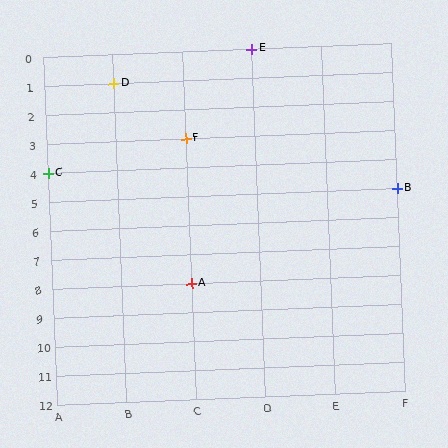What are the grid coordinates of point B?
Point B is at grid coordinates (F, 5).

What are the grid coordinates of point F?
Point F is at grid coordinates (C, 3).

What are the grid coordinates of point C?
Point C is at grid coordinates (A, 4).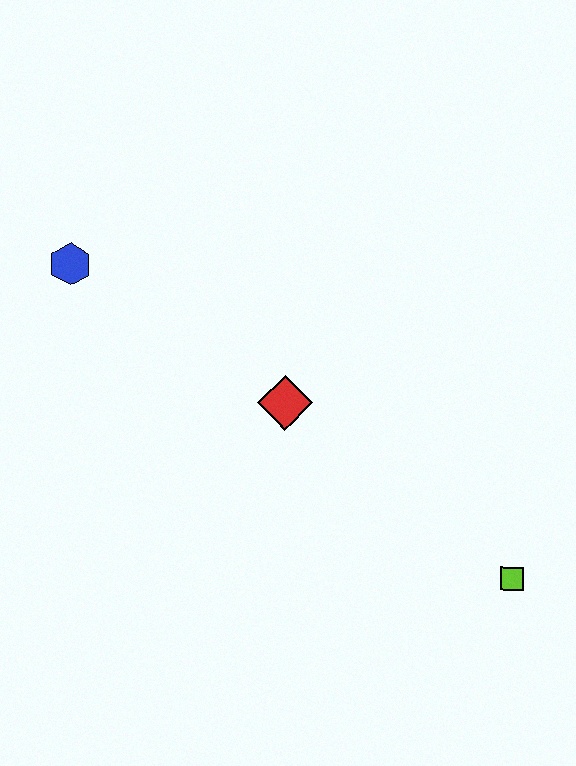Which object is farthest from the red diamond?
The lime square is farthest from the red diamond.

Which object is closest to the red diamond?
The blue hexagon is closest to the red diamond.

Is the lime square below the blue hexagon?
Yes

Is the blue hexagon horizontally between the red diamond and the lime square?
No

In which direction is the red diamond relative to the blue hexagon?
The red diamond is to the right of the blue hexagon.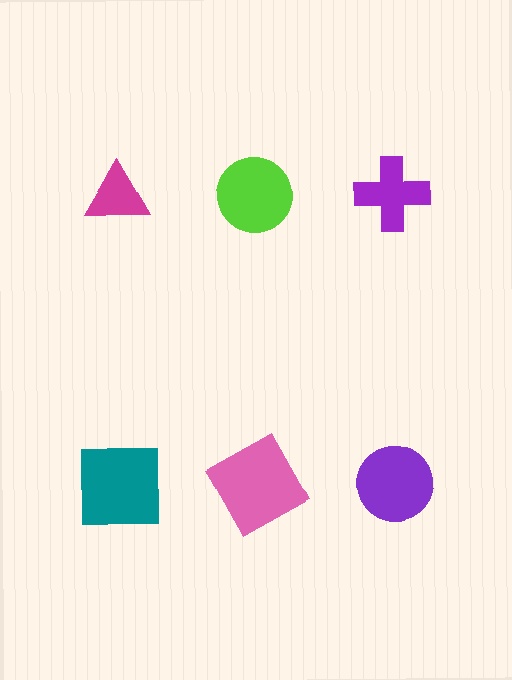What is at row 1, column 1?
A magenta triangle.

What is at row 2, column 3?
A purple circle.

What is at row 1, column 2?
A lime circle.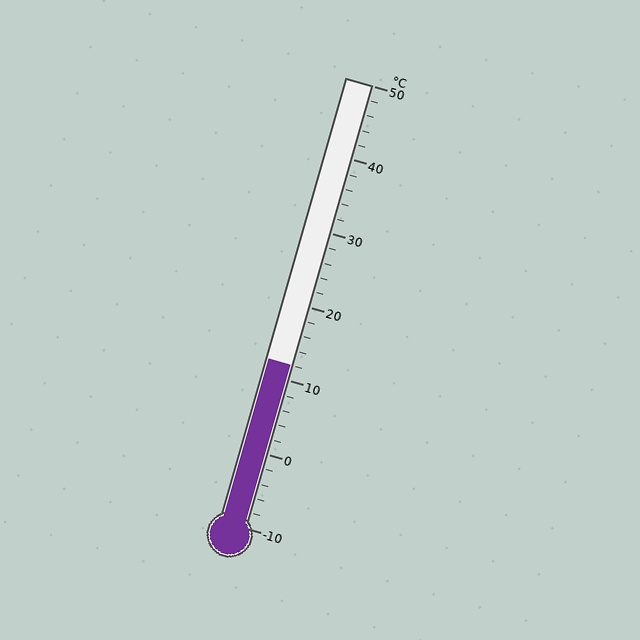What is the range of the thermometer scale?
The thermometer scale ranges from -10°C to 50°C.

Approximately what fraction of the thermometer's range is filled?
The thermometer is filled to approximately 35% of its range.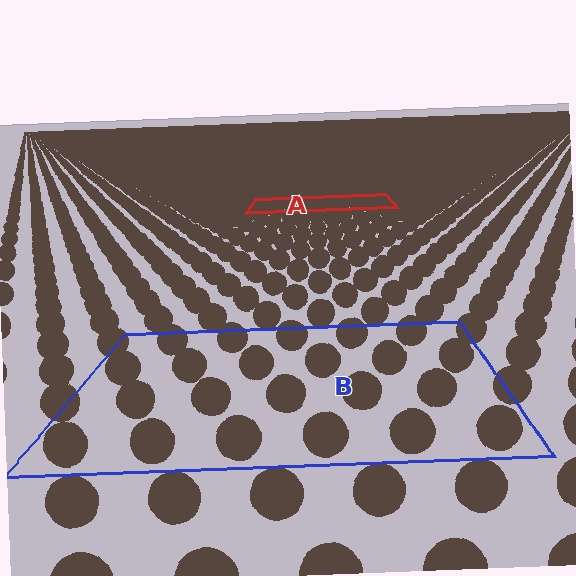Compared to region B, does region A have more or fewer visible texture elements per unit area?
Region A has more texture elements per unit area — they are packed more densely because it is farther away.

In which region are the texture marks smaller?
The texture marks are smaller in region A, because it is farther away.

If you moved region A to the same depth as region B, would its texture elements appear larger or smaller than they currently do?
They would appear larger. At a closer depth, the same texture elements are projected at a bigger on-screen size.